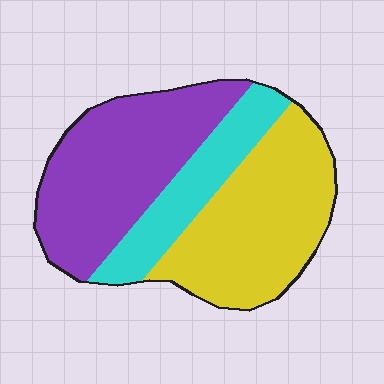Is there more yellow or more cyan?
Yellow.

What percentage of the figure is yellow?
Yellow takes up about two fifths (2/5) of the figure.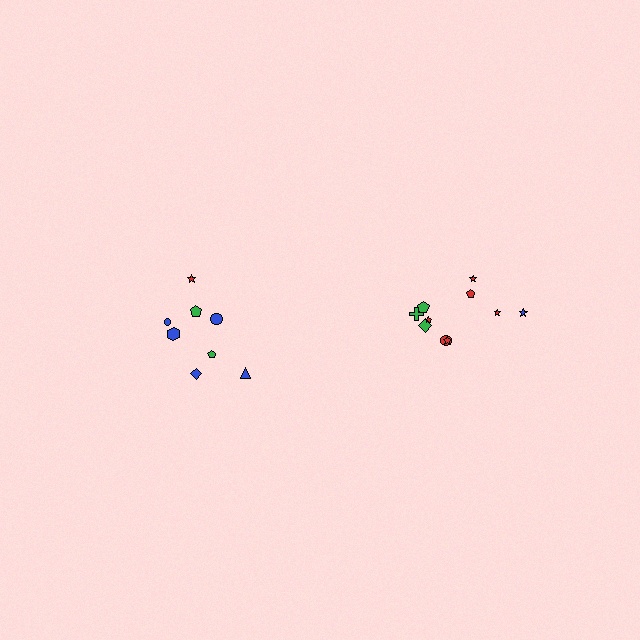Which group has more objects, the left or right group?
The right group.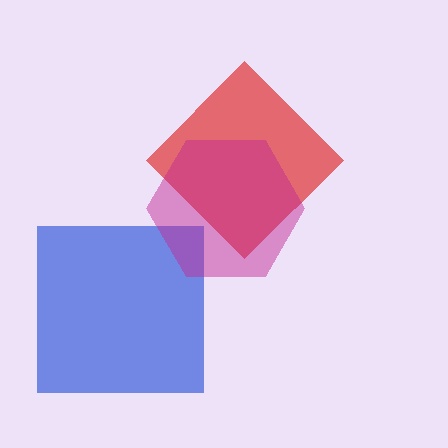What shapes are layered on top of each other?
The layered shapes are: a red diamond, a blue square, a magenta hexagon.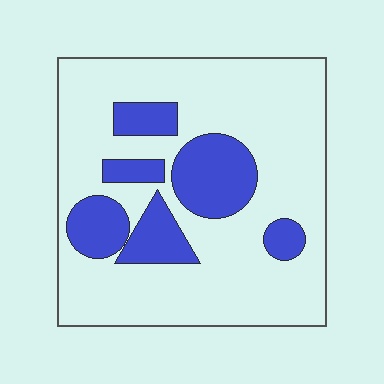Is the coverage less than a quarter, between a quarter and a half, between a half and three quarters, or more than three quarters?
Less than a quarter.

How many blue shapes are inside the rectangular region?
6.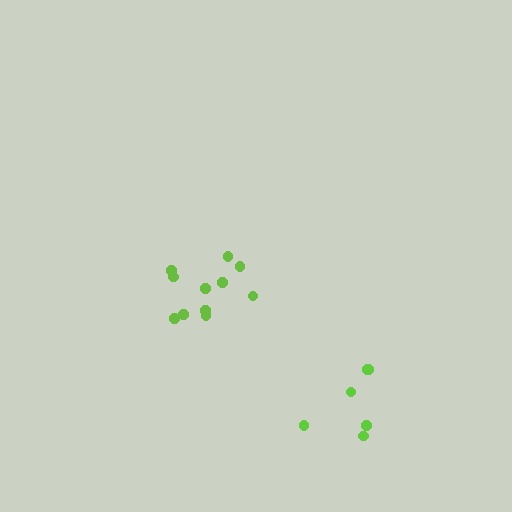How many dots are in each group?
Group 1: 11 dots, Group 2: 6 dots (17 total).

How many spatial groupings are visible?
There are 2 spatial groupings.